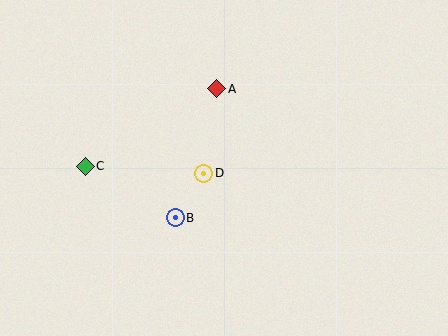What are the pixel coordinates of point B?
Point B is at (175, 218).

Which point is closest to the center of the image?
Point D at (204, 173) is closest to the center.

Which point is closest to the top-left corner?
Point C is closest to the top-left corner.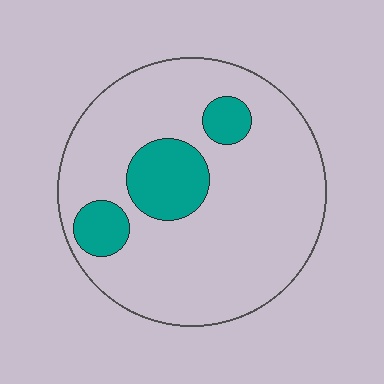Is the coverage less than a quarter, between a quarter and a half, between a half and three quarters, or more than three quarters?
Less than a quarter.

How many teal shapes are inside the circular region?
3.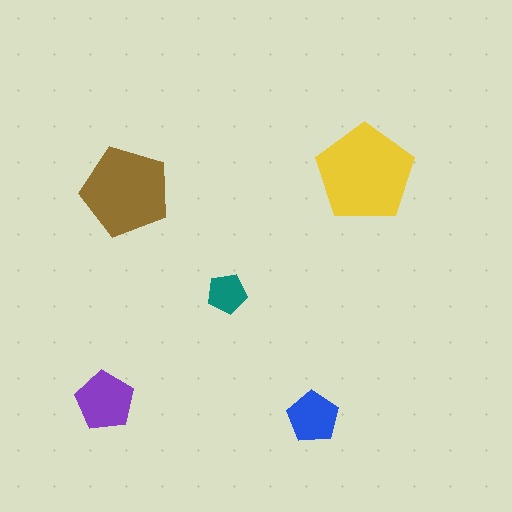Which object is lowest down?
The blue pentagon is bottommost.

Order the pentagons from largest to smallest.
the yellow one, the brown one, the purple one, the blue one, the teal one.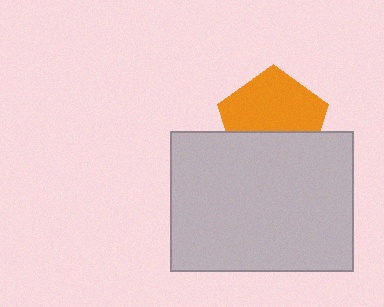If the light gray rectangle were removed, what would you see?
You would see the complete orange pentagon.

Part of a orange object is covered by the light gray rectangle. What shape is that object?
It is a pentagon.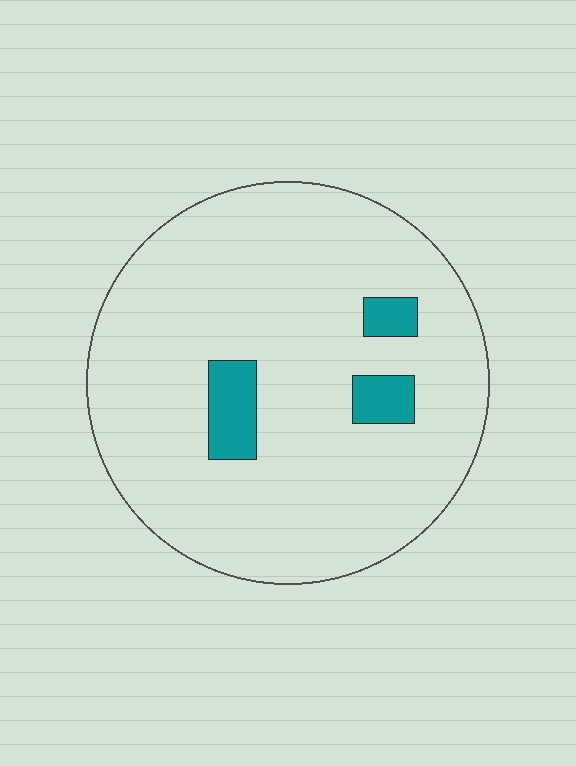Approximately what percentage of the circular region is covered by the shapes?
Approximately 10%.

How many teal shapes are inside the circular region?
3.